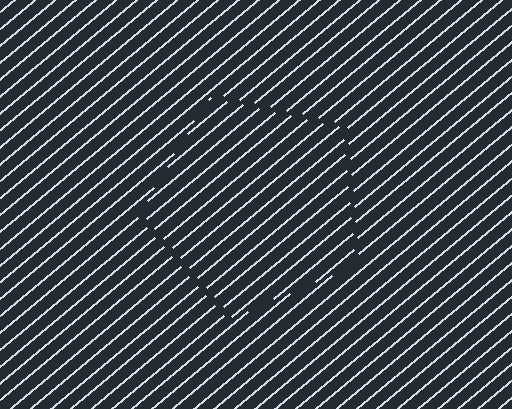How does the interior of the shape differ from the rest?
The interior of the shape contains the same grating, shifted by half a period — the contour is defined by the phase discontinuity where line-ends from the inner and outer gratings abut.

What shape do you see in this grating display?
An illusory pentagon. The interior of the shape contains the same grating, shifted by half a period — the contour is defined by the phase discontinuity where line-ends from the inner and outer gratings abut.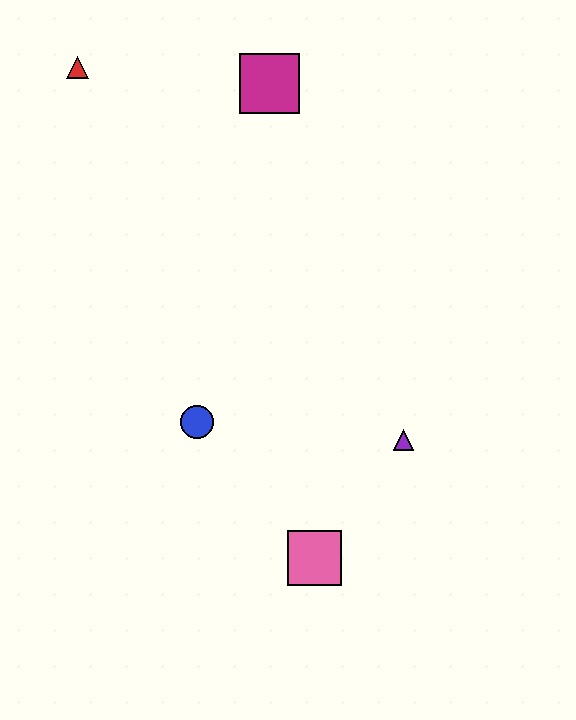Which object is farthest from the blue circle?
The red triangle is farthest from the blue circle.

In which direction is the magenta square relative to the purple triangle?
The magenta square is above the purple triangle.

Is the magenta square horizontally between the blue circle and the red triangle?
No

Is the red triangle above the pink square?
Yes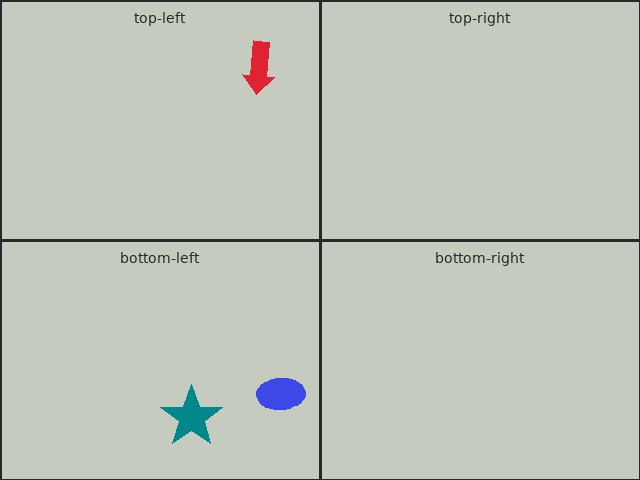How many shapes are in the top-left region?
1.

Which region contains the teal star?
The bottom-left region.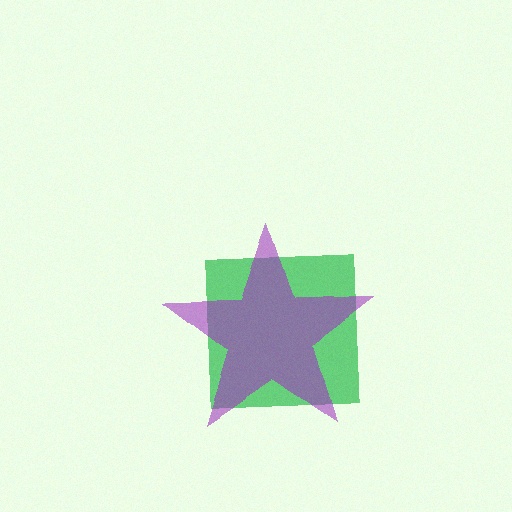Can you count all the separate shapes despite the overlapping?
Yes, there are 2 separate shapes.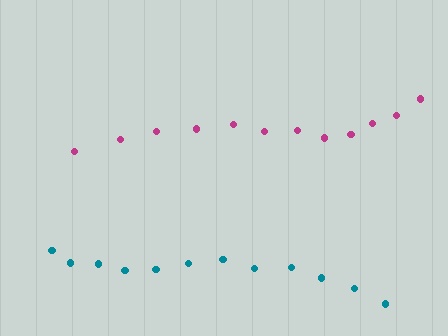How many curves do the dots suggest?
There are 2 distinct paths.